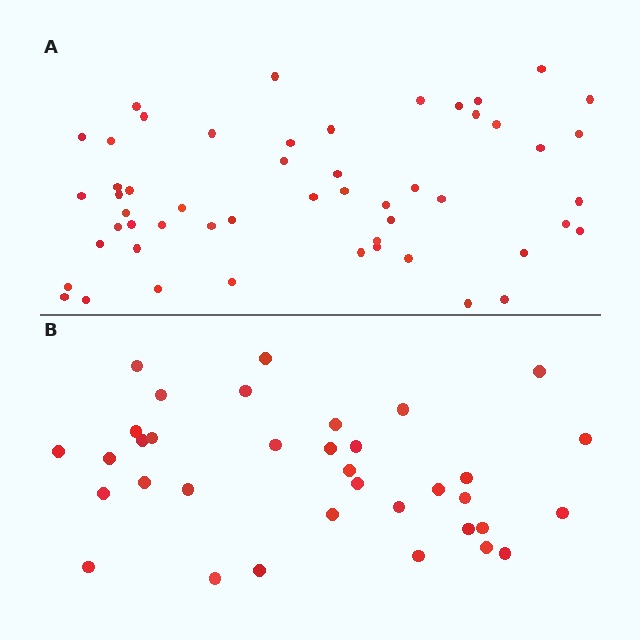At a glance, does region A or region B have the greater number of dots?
Region A (the top region) has more dots.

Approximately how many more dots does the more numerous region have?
Region A has approximately 20 more dots than region B.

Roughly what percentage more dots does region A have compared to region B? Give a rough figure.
About 50% more.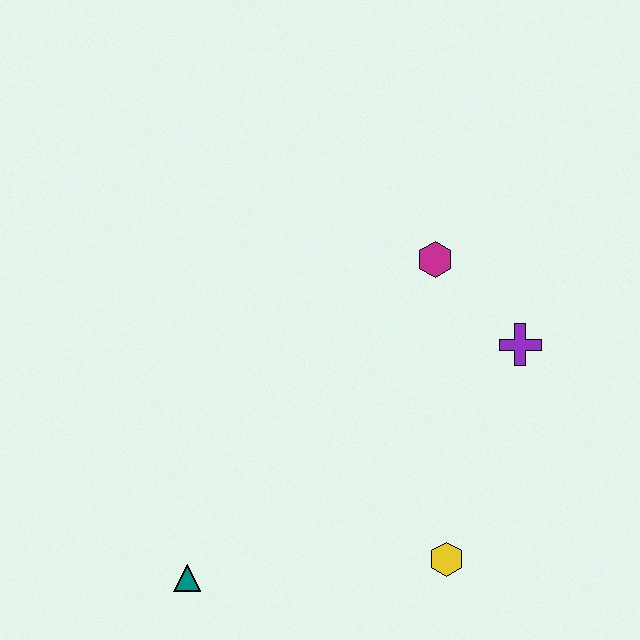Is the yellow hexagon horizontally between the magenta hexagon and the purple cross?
Yes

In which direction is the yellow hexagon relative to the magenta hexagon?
The yellow hexagon is below the magenta hexagon.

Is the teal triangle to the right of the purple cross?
No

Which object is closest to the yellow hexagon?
The purple cross is closest to the yellow hexagon.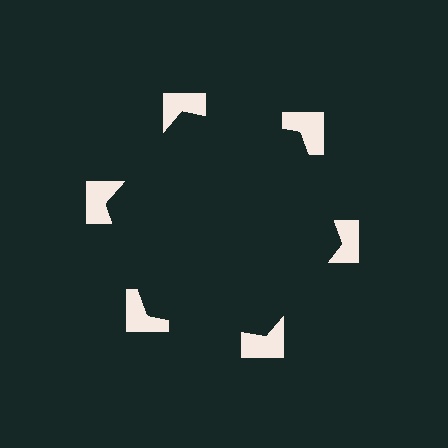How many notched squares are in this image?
There are 6 — one at each vertex of the illusory hexagon.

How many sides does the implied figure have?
6 sides.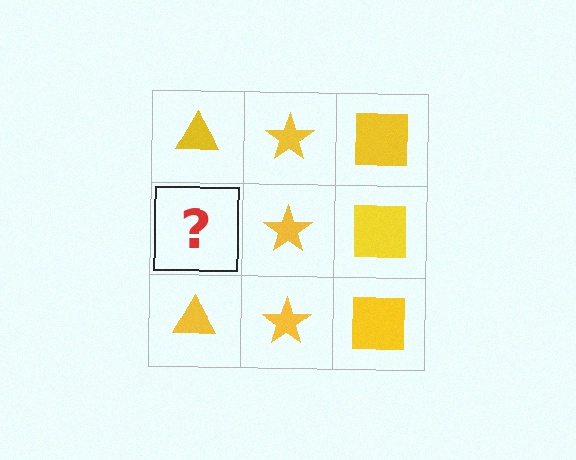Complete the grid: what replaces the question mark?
The question mark should be replaced with a yellow triangle.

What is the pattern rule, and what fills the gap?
The rule is that each column has a consistent shape. The gap should be filled with a yellow triangle.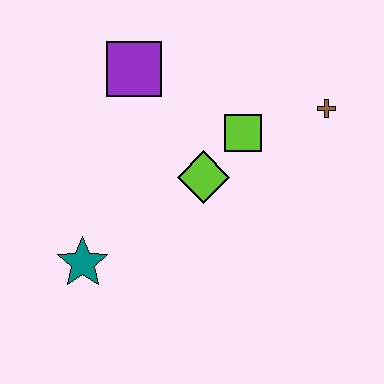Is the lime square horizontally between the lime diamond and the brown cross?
Yes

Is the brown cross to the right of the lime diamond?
Yes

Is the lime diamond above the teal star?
Yes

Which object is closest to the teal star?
The lime diamond is closest to the teal star.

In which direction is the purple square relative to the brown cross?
The purple square is to the left of the brown cross.